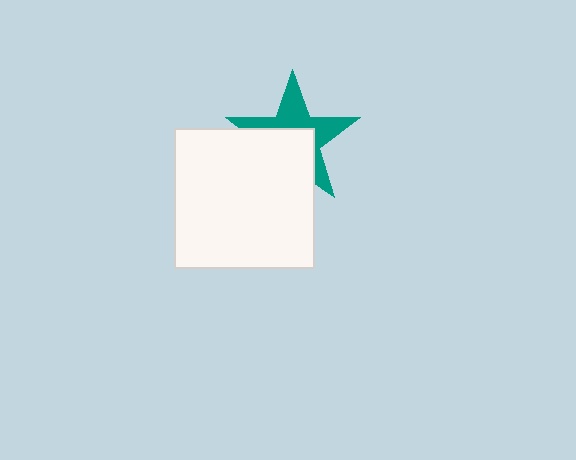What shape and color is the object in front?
The object in front is a white square.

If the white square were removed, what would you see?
You would see the complete teal star.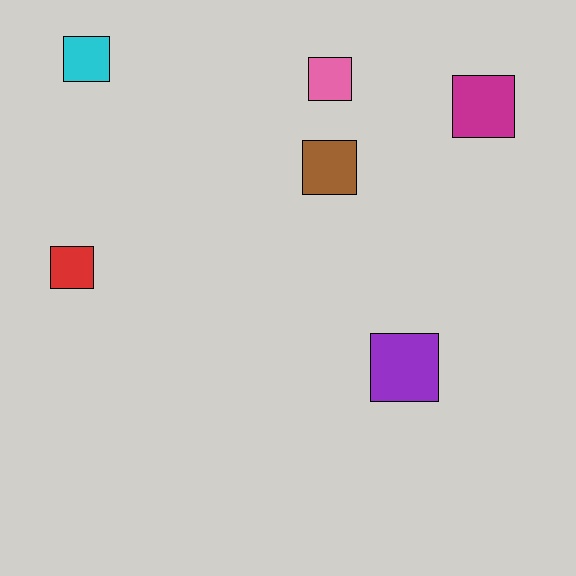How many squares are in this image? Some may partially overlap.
There are 6 squares.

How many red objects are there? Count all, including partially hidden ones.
There is 1 red object.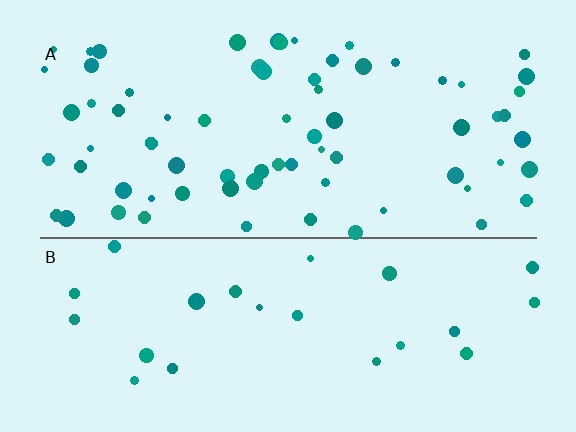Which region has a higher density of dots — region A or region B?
A (the top).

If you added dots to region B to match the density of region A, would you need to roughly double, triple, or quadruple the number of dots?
Approximately triple.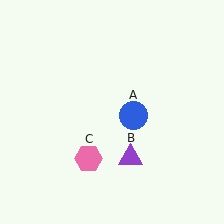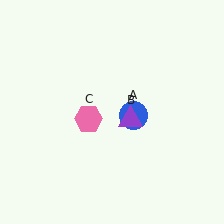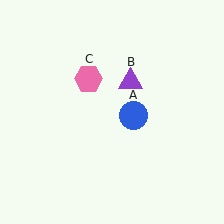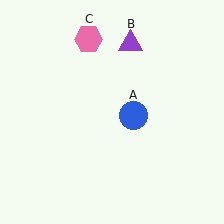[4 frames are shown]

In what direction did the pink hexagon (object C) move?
The pink hexagon (object C) moved up.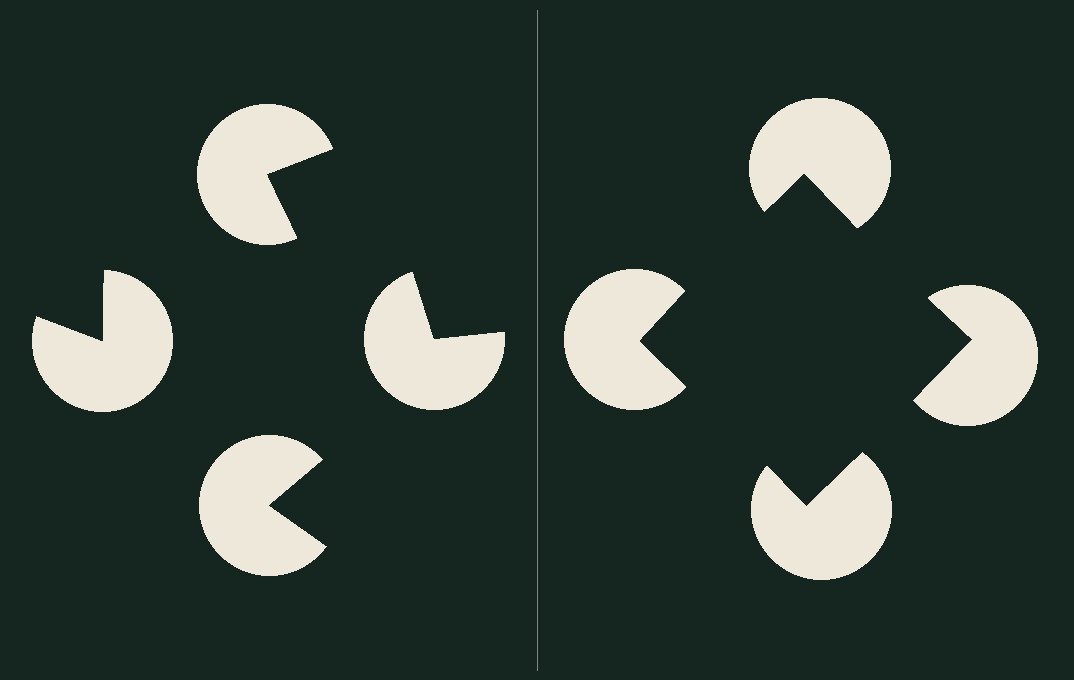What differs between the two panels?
The pac-man discs are positioned identically on both sides; only the wedge orientations differ. On the right they align to a square; on the left they are misaligned.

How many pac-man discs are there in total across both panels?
8 — 4 on each side.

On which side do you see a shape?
An illusory square appears on the right side. On the left side the wedge cuts are rotated, so no coherent shape forms.